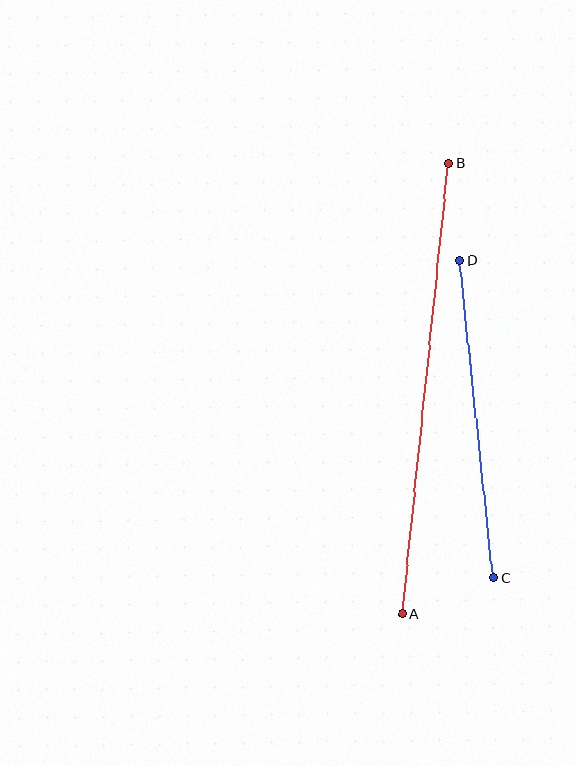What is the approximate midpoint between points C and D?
The midpoint is at approximately (477, 419) pixels.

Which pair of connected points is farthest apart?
Points A and B are farthest apart.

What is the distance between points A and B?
The distance is approximately 453 pixels.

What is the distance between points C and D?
The distance is approximately 319 pixels.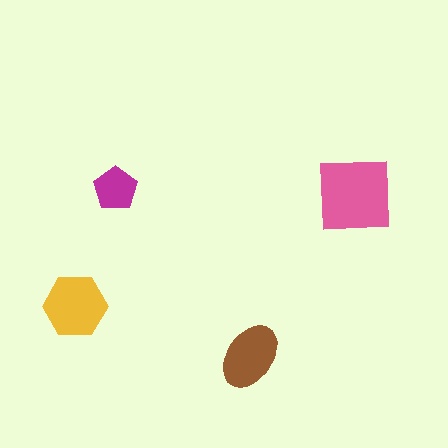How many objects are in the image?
There are 4 objects in the image.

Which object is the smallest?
The magenta pentagon.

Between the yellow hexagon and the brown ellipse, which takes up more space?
The yellow hexagon.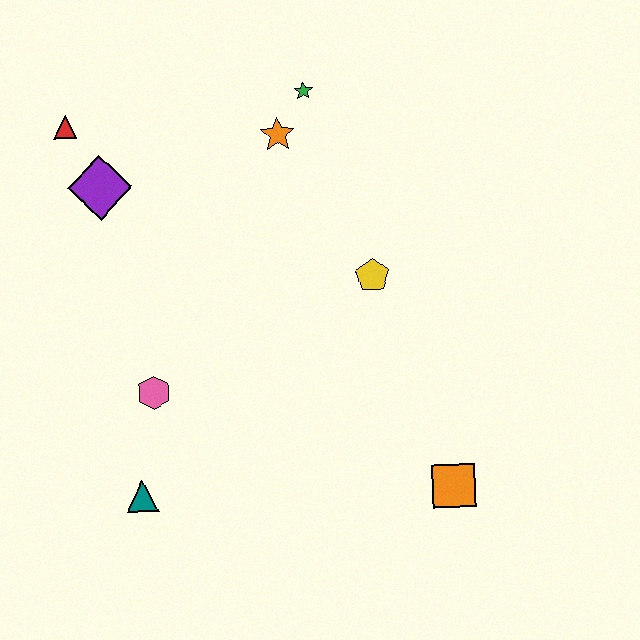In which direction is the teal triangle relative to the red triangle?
The teal triangle is below the red triangle.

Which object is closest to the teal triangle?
The pink hexagon is closest to the teal triangle.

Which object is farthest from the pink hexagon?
The green star is farthest from the pink hexagon.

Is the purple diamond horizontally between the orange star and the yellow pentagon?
No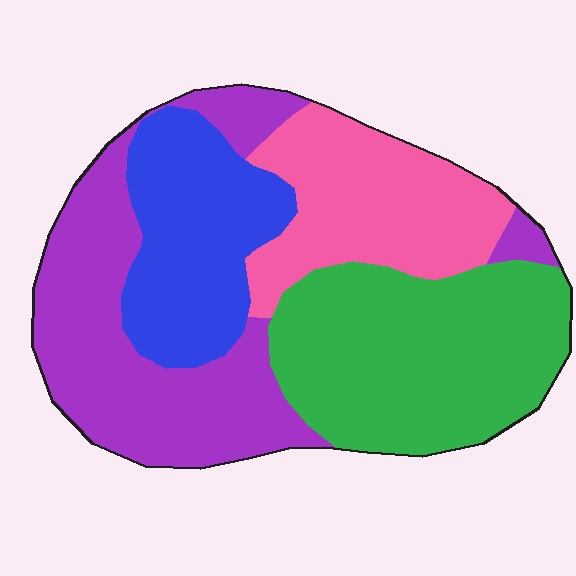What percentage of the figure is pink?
Pink takes up about one fifth (1/5) of the figure.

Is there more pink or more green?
Green.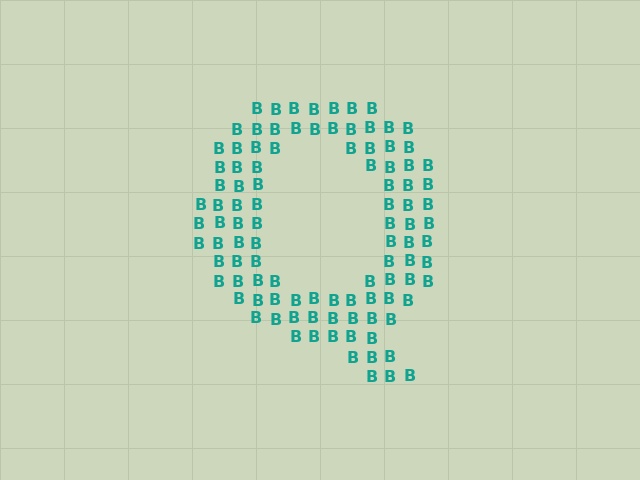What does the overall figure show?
The overall figure shows the letter Q.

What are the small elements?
The small elements are letter B's.